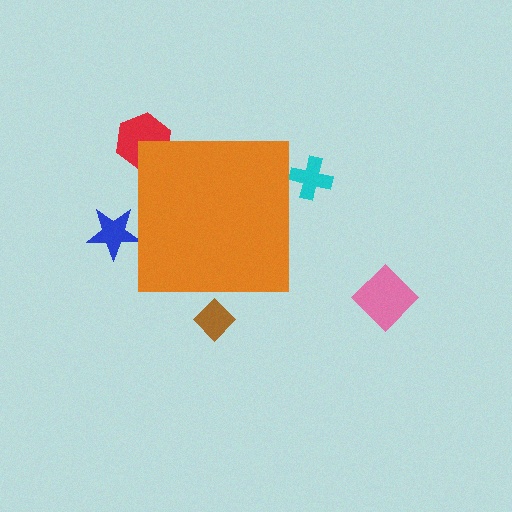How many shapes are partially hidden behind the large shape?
4 shapes are partially hidden.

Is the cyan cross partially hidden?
Yes, the cyan cross is partially hidden behind the orange square.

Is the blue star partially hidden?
Yes, the blue star is partially hidden behind the orange square.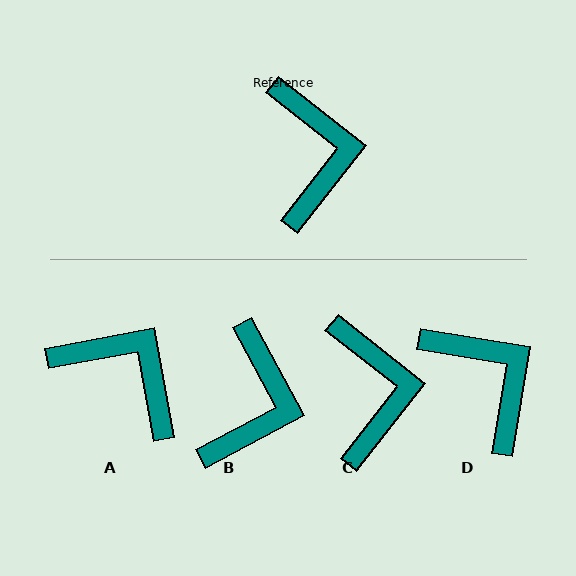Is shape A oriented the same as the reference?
No, it is off by about 49 degrees.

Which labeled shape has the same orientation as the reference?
C.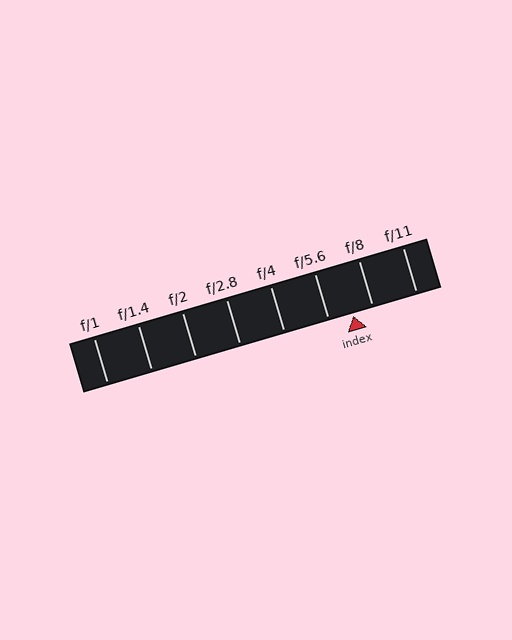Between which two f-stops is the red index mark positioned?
The index mark is between f/5.6 and f/8.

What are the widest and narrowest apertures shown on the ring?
The widest aperture shown is f/1 and the narrowest is f/11.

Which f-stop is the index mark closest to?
The index mark is closest to f/8.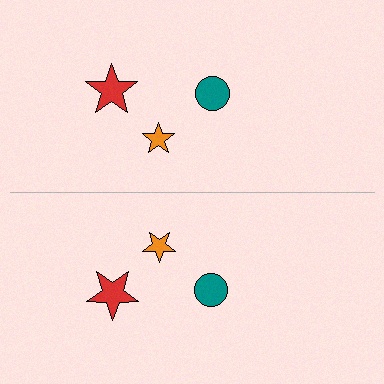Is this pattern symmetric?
Yes, this pattern has bilateral (reflection) symmetry.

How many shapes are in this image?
There are 6 shapes in this image.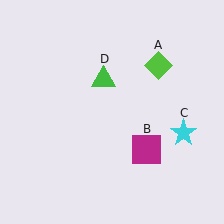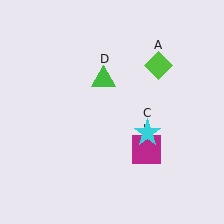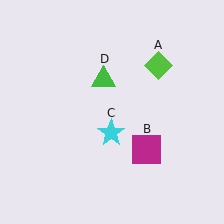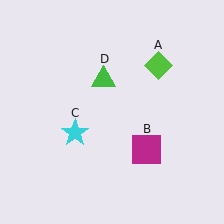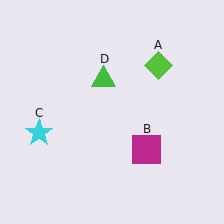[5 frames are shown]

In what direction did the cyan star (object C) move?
The cyan star (object C) moved left.